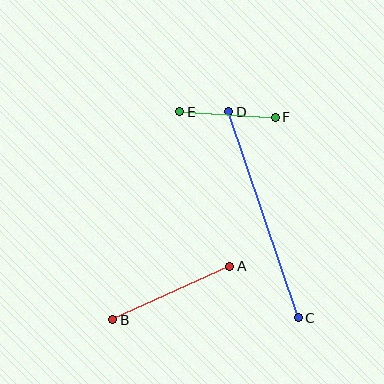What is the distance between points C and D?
The distance is approximately 217 pixels.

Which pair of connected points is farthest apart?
Points C and D are farthest apart.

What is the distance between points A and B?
The distance is approximately 129 pixels.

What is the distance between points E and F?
The distance is approximately 96 pixels.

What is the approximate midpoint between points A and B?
The midpoint is at approximately (171, 293) pixels.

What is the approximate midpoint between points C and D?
The midpoint is at approximately (264, 215) pixels.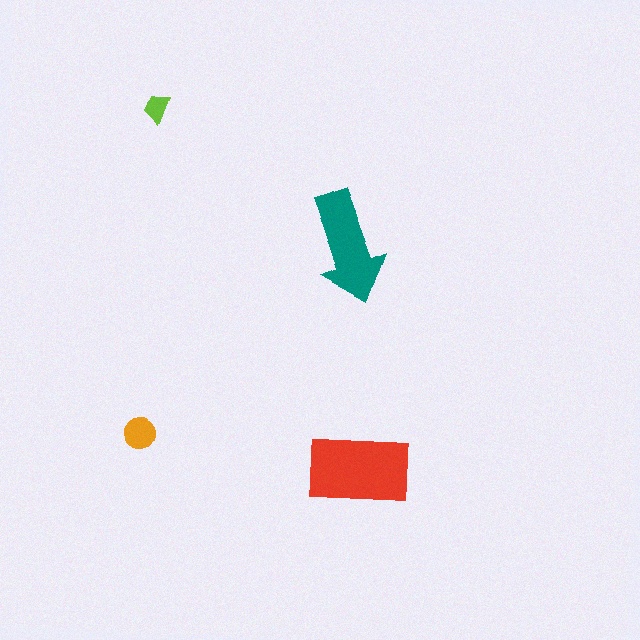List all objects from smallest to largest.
The lime trapezoid, the orange circle, the teal arrow, the red rectangle.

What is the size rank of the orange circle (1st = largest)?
3rd.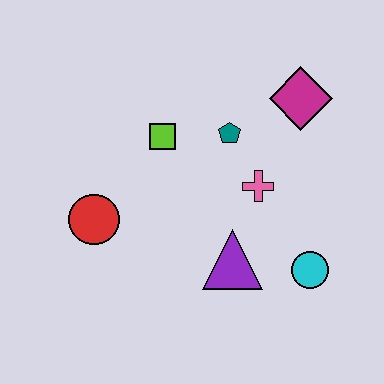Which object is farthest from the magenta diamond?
The red circle is farthest from the magenta diamond.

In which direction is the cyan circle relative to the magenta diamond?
The cyan circle is below the magenta diamond.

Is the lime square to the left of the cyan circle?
Yes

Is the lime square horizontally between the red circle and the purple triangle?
Yes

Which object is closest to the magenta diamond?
The teal pentagon is closest to the magenta diamond.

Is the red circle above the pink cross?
No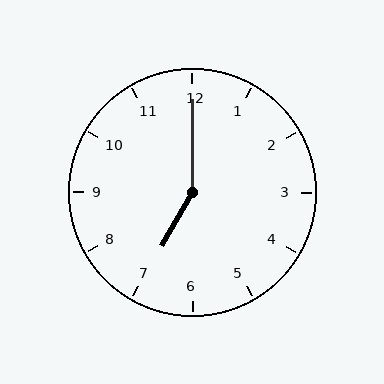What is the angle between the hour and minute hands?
Approximately 150 degrees.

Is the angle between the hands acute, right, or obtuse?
It is obtuse.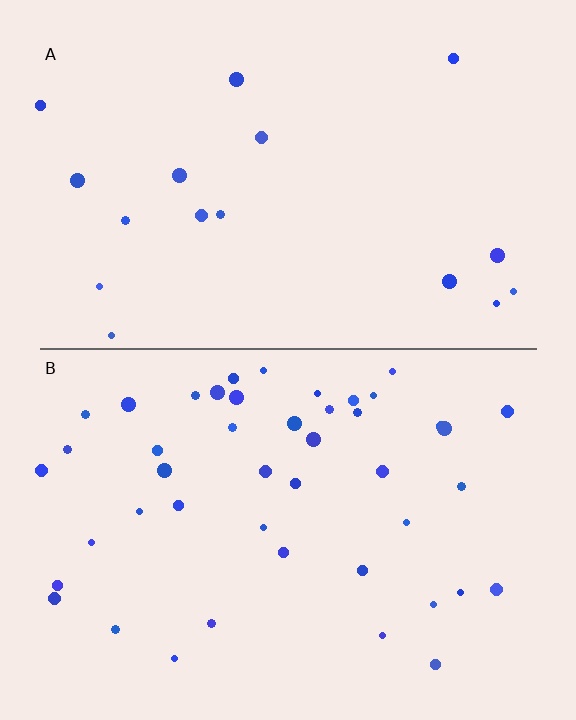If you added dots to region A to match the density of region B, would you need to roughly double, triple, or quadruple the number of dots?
Approximately triple.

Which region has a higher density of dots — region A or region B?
B (the bottom).